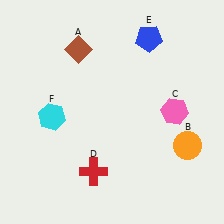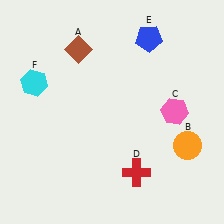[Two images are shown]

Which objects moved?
The objects that moved are: the red cross (D), the cyan hexagon (F).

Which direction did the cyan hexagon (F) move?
The cyan hexagon (F) moved up.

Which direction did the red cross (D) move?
The red cross (D) moved right.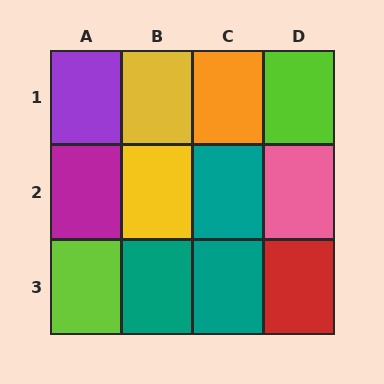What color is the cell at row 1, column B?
Yellow.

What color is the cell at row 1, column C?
Orange.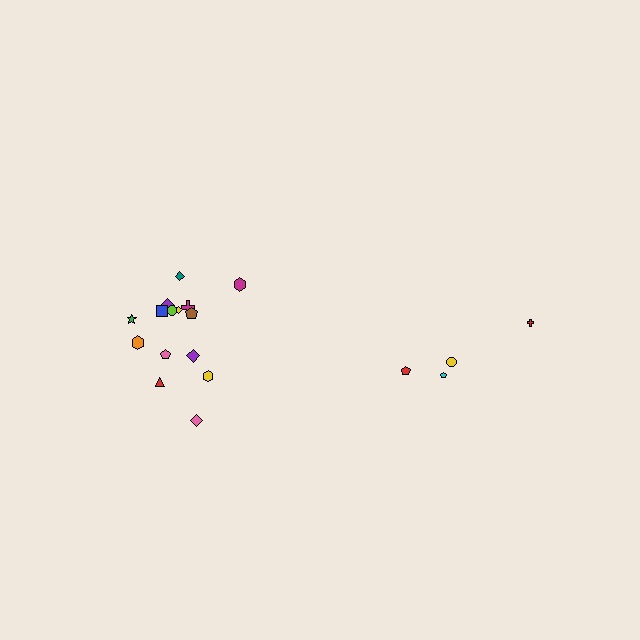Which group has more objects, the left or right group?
The left group.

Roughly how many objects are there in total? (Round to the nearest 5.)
Roughly 20 objects in total.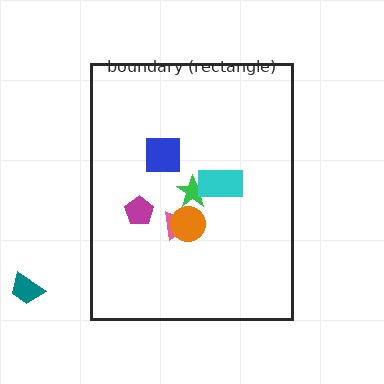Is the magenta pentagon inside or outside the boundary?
Inside.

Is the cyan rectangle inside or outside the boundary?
Inside.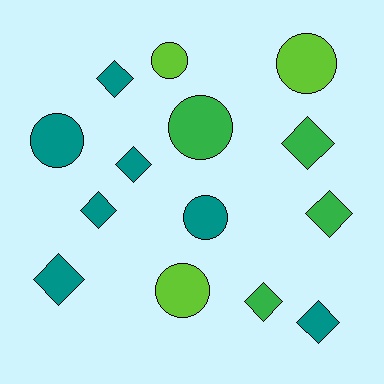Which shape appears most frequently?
Diamond, with 8 objects.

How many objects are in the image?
There are 14 objects.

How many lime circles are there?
There are 3 lime circles.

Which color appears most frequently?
Teal, with 7 objects.